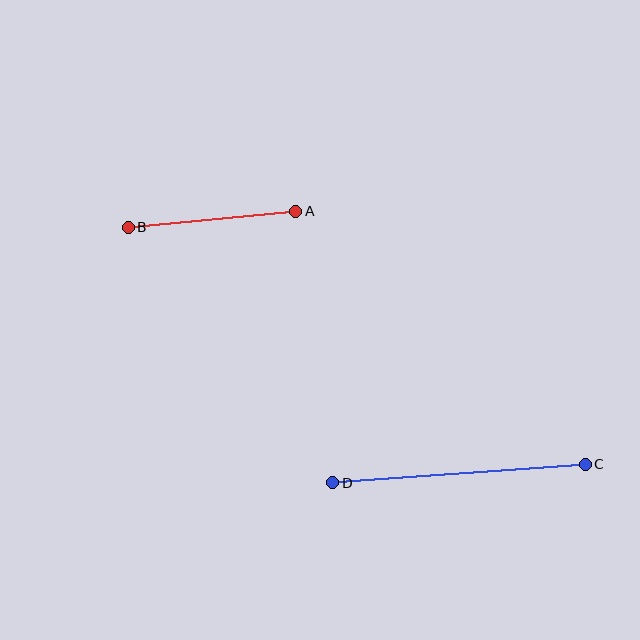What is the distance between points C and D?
The distance is approximately 253 pixels.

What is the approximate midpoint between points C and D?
The midpoint is at approximately (459, 474) pixels.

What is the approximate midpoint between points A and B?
The midpoint is at approximately (212, 219) pixels.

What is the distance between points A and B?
The distance is approximately 169 pixels.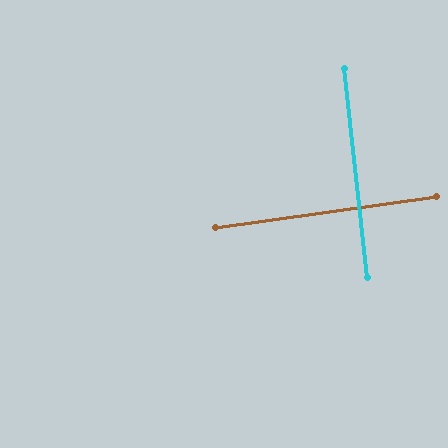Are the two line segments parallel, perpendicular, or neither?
Perpendicular — they meet at approximately 88°.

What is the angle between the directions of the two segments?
Approximately 88 degrees.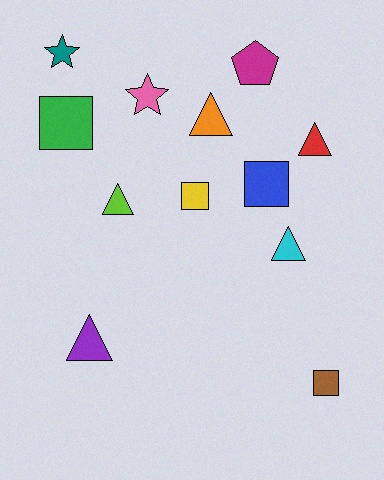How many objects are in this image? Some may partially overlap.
There are 12 objects.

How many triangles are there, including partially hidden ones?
There are 5 triangles.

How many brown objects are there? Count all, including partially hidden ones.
There is 1 brown object.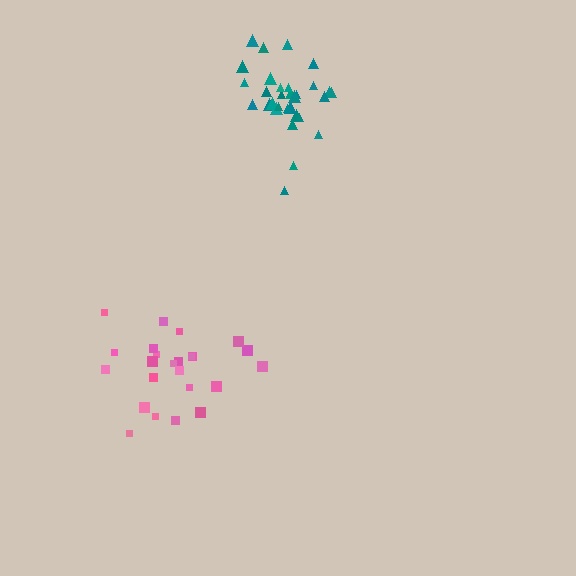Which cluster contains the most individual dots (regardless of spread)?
Teal (31).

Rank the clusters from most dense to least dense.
teal, pink.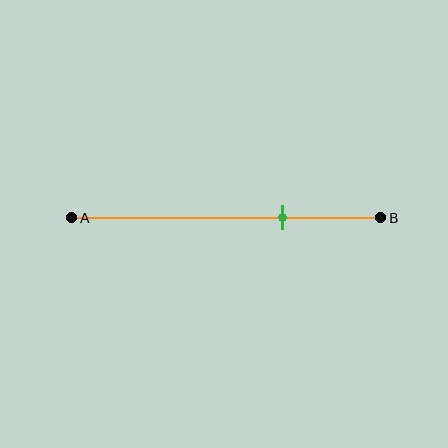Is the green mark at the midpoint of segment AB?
No, the mark is at about 70% from A, not at the 50% midpoint.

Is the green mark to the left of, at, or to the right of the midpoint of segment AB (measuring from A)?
The green mark is to the right of the midpoint of segment AB.